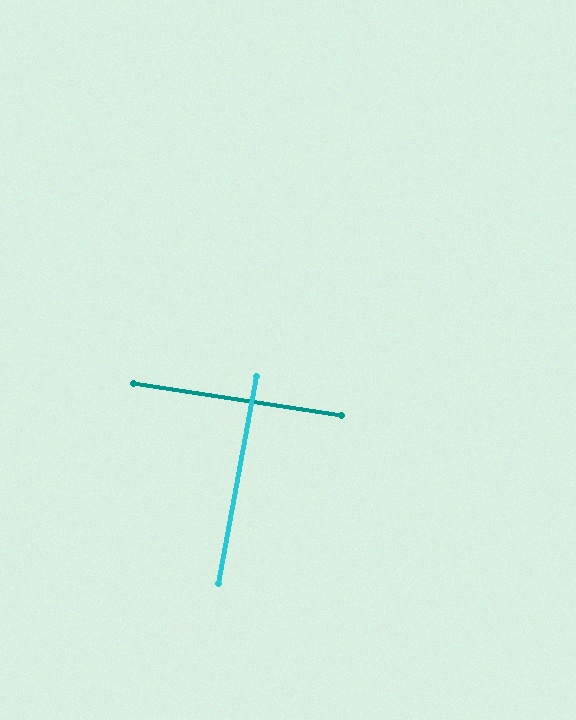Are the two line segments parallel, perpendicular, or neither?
Perpendicular — they meet at approximately 88°.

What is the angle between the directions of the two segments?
Approximately 88 degrees.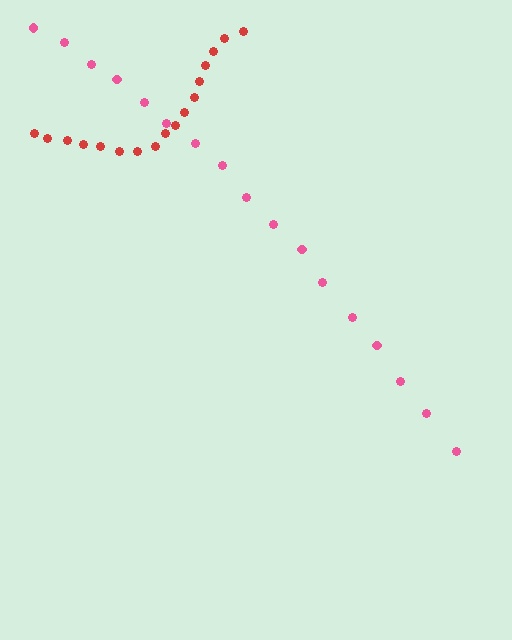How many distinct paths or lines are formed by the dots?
There are 2 distinct paths.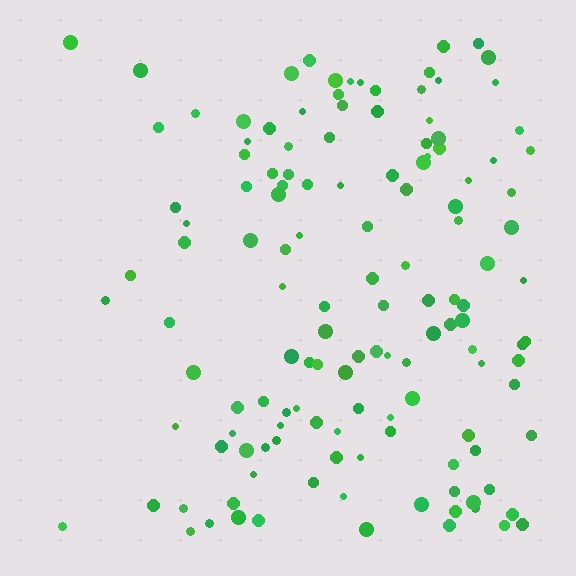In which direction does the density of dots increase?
From left to right, with the right side densest.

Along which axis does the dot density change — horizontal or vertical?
Horizontal.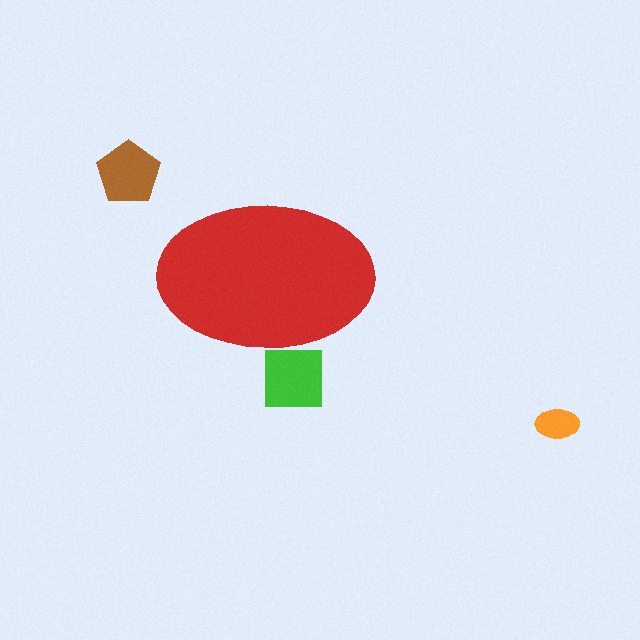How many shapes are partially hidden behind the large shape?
1 shape is partially hidden.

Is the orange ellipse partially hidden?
No, the orange ellipse is fully visible.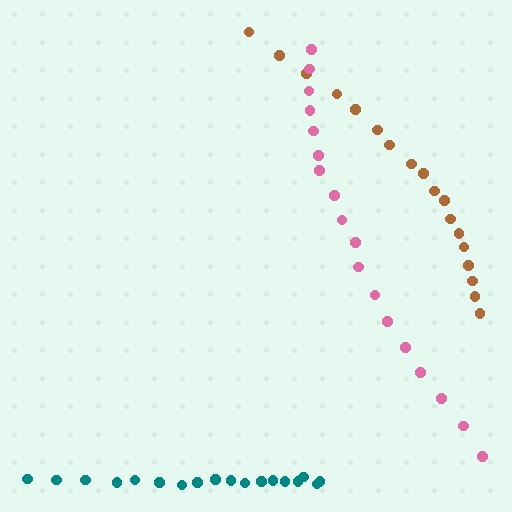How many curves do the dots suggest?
There are 3 distinct paths.